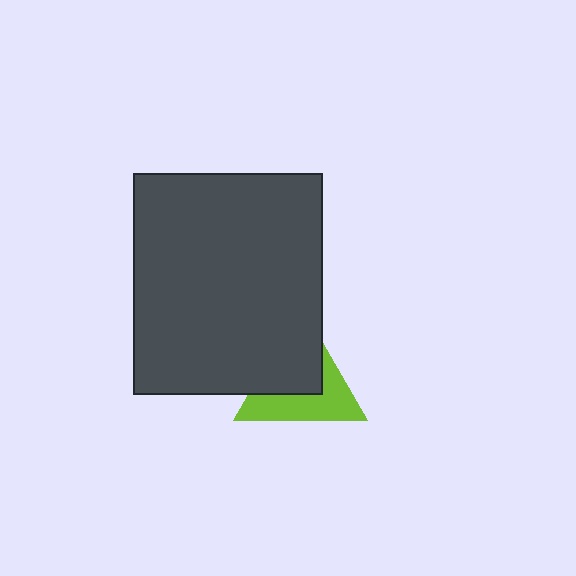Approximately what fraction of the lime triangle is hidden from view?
Roughly 51% of the lime triangle is hidden behind the dark gray rectangle.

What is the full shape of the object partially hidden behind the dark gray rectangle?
The partially hidden object is a lime triangle.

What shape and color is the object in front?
The object in front is a dark gray rectangle.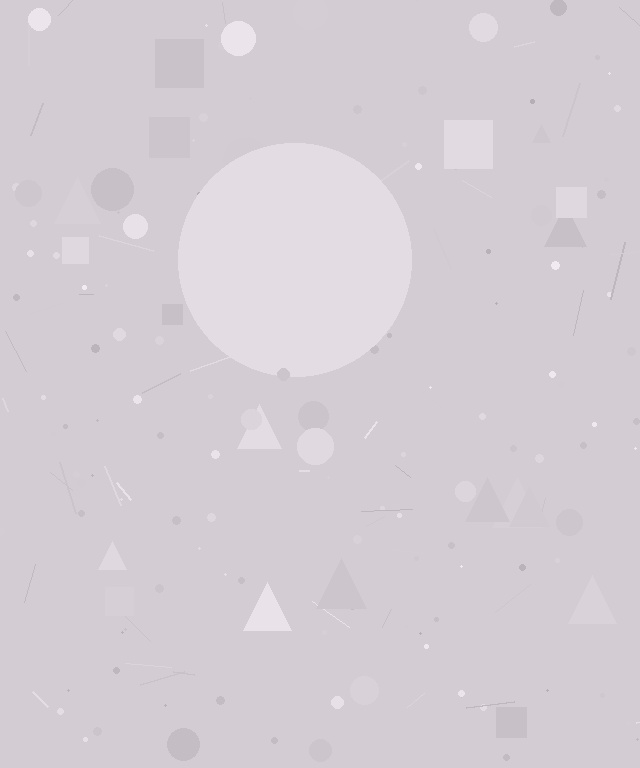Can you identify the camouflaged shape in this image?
The camouflaged shape is a circle.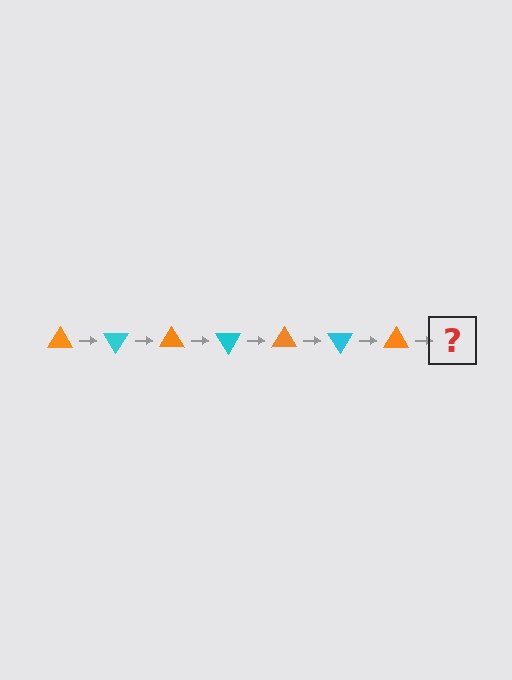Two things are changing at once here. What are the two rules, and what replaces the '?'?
The two rules are that it rotates 60 degrees each step and the color cycles through orange and cyan. The '?' should be a cyan triangle, rotated 420 degrees from the start.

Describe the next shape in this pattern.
It should be a cyan triangle, rotated 420 degrees from the start.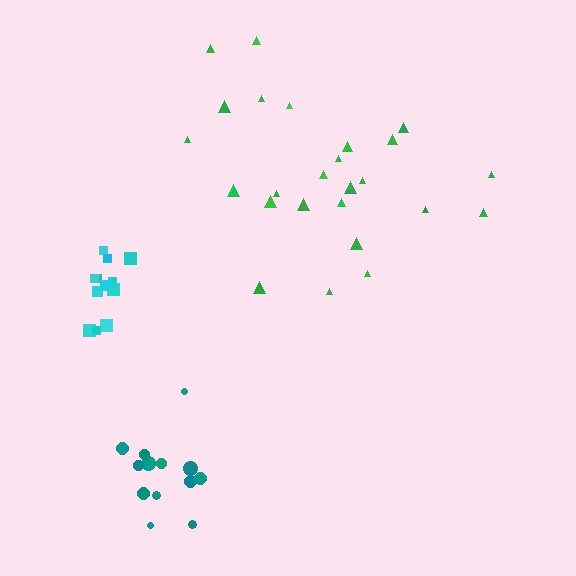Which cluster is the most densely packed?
Cyan.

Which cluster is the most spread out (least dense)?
Green.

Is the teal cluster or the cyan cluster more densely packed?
Cyan.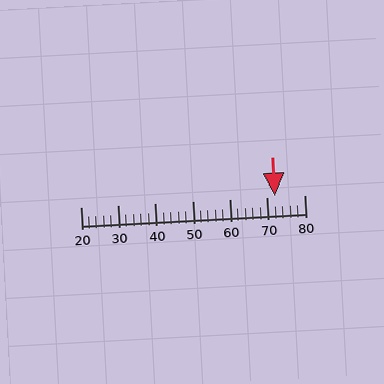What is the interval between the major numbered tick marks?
The major tick marks are spaced 10 units apart.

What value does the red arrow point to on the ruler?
The red arrow points to approximately 72.